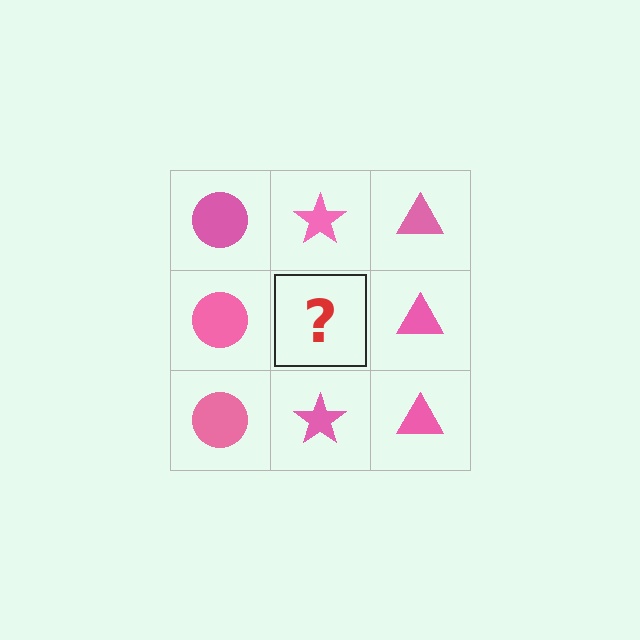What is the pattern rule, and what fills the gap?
The rule is that each column has a consistent shape. The gap should be filled with a pink star.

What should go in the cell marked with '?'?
The missing cell should contain a pink star.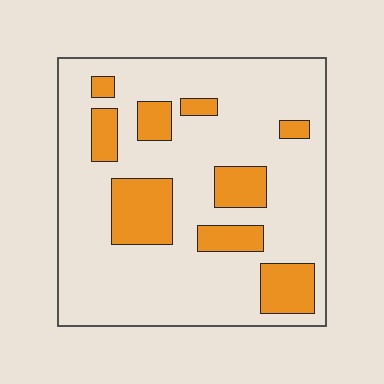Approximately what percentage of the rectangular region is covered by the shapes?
Approximately 20%.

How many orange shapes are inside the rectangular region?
9.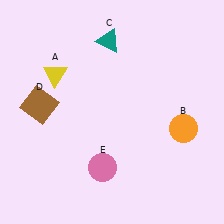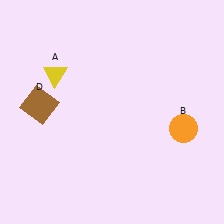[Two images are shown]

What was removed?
The teal triangle (C), the pink circle (E) were removed in Image 2.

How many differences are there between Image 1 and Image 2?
There are 2 differences between the two images.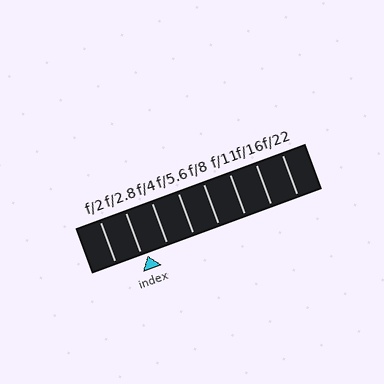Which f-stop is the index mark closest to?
The index mark is closest to f/2.8.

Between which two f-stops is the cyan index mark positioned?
The index mark is between f/2.8 and f/4.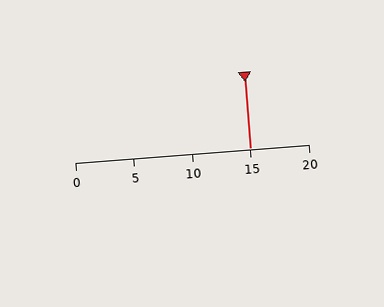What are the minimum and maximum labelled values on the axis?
The axis runs from 0 to 20.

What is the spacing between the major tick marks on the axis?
The major ticks are spaced 5 apart.